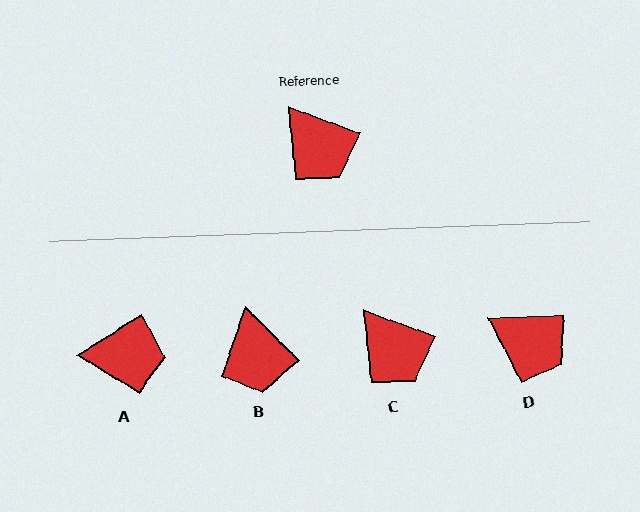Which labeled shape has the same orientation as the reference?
C.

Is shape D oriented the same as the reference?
No, it is off by about 22 degrees.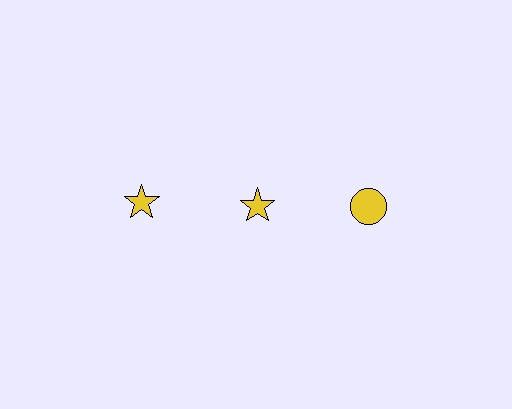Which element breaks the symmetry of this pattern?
The yellow circle in the top row, center column breaks the symmetry. All other shapes are yellow stars.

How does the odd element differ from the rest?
It has a different shape: circle instead of star.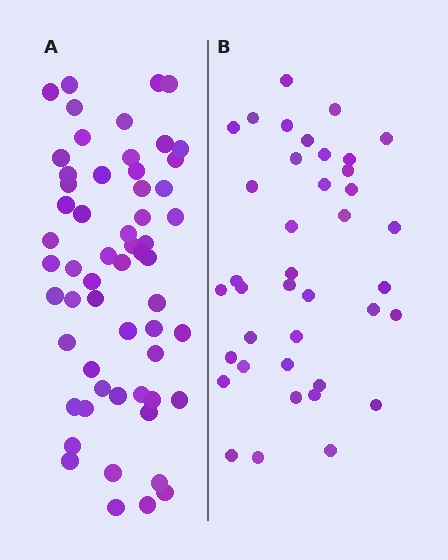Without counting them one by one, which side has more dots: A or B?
Region A (the left region) has more dots.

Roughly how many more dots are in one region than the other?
Region A has approximately 20 more dots than region B.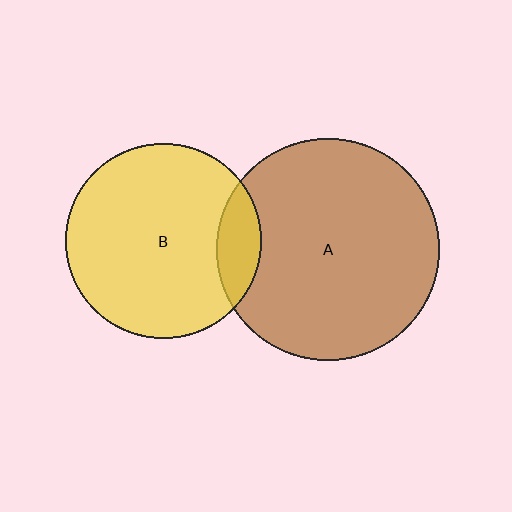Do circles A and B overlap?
Yes.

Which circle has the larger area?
Circle A (brown).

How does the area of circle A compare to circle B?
Approximately 1.3 times.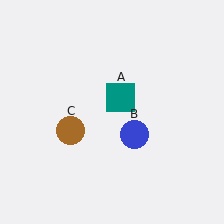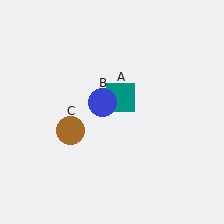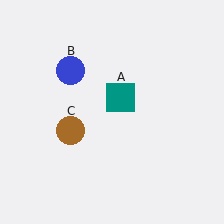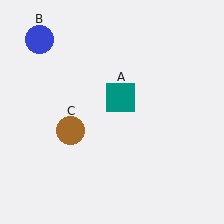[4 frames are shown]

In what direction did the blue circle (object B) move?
The blue circle (object B) moved up and to the left.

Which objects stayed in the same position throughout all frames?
Teal square (object A) and brown circle (object C) remained stationary.